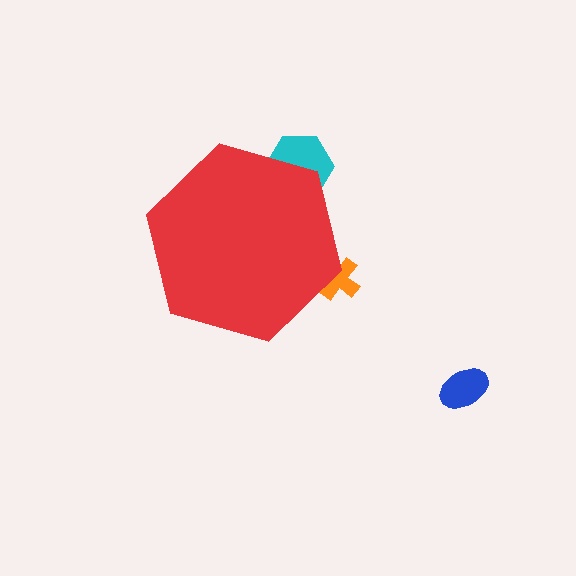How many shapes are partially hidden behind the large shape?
2 shapes are partially hidden.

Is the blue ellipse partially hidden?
No, the blue ellipse is fully visible.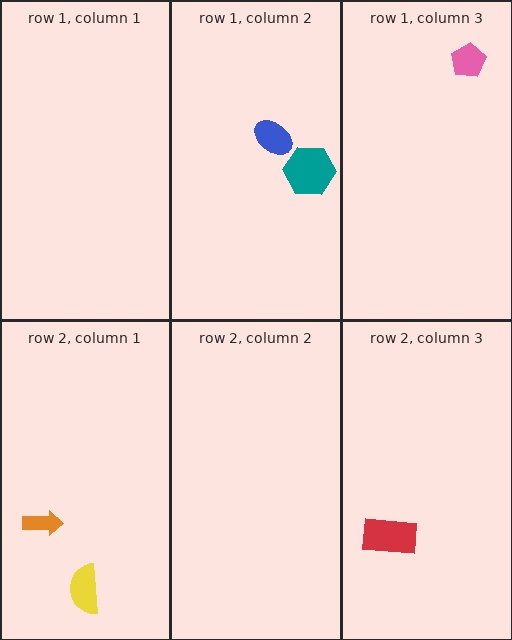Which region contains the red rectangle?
The row 2, column 3 region.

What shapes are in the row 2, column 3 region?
The red rectangle.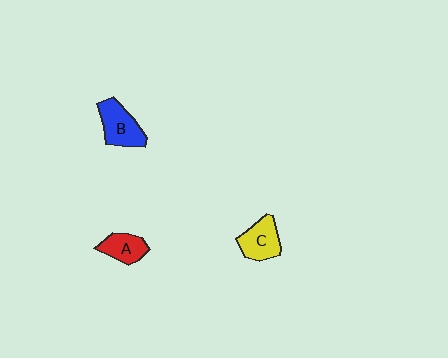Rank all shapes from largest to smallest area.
From largest to smallest: B (blue), C (yellow), A (red).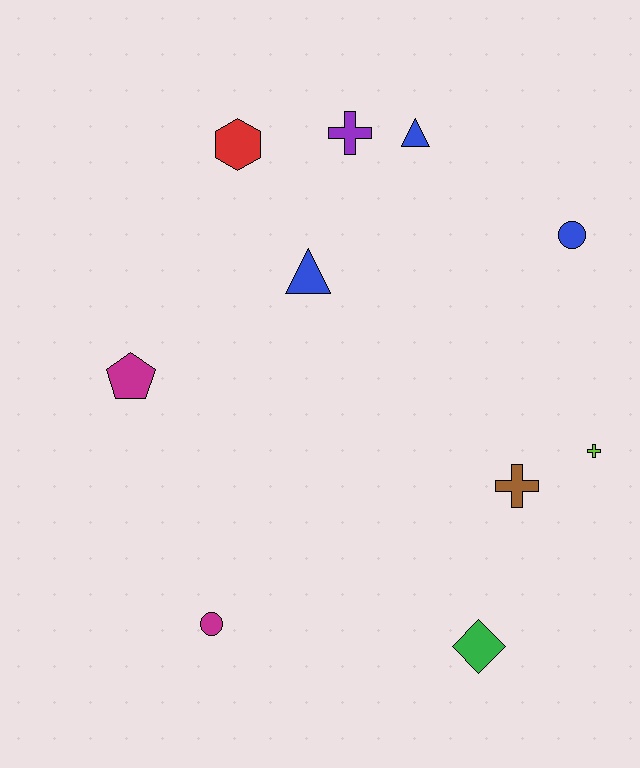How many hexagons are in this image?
There is 1 hexagon.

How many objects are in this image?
There are 10 objects.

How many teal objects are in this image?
There are no teal objects.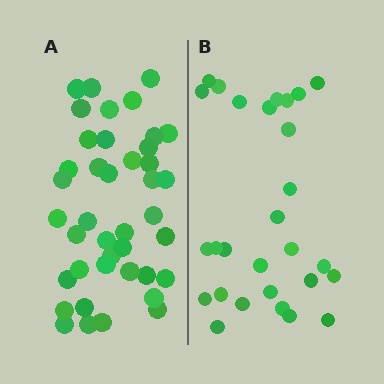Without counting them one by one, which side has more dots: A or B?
Region A (the left region) has more dots.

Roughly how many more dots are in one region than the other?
Region A has approximately 15 more dots than region B.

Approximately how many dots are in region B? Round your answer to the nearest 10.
About 30 dots. (The exact count is 28, which rounds to 30.)